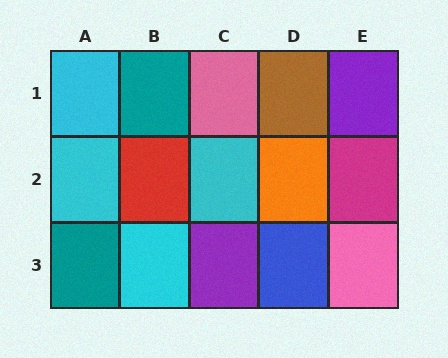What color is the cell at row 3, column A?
Teal.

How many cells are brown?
1 cell is brown.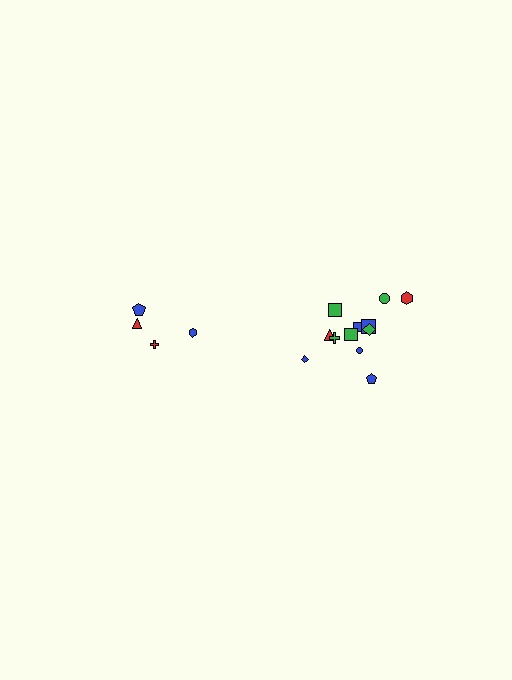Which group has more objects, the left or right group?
The right group.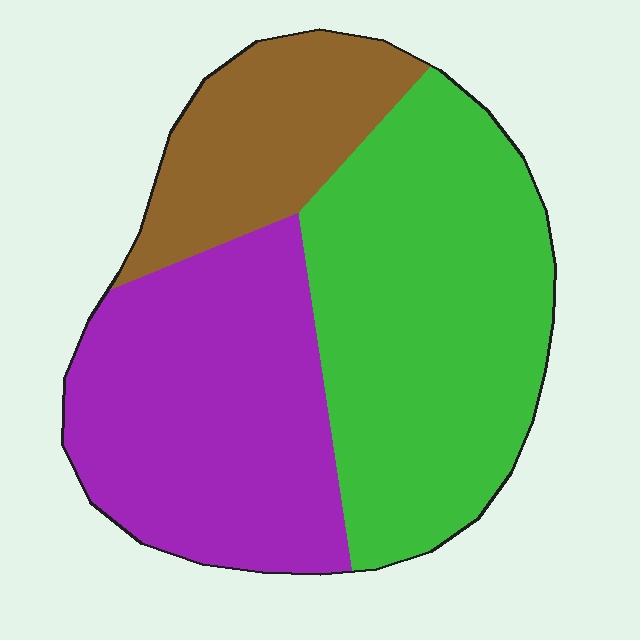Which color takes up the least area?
Brown, at roughly 20%.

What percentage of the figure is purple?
Purple takes up about three eighths (3/8) of the figure.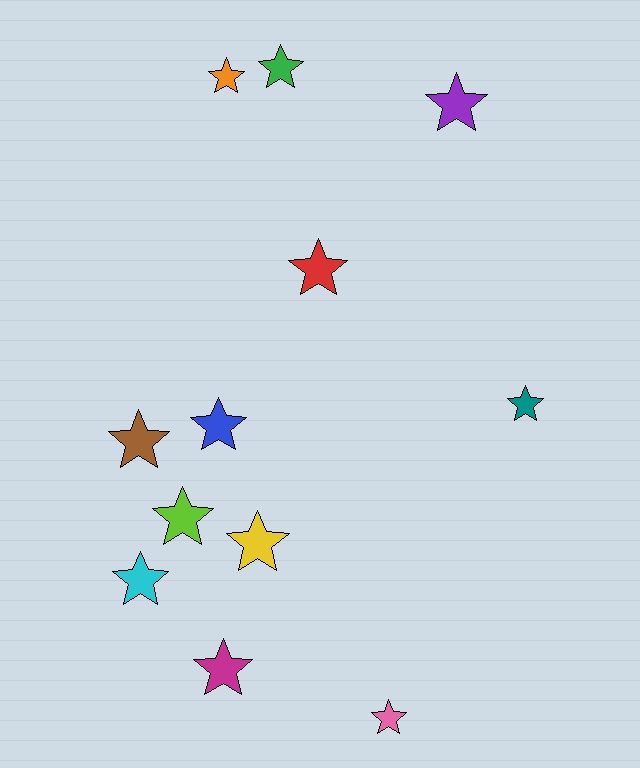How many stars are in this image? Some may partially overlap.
There are 12 stars.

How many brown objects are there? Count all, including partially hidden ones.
There is 1 brown object.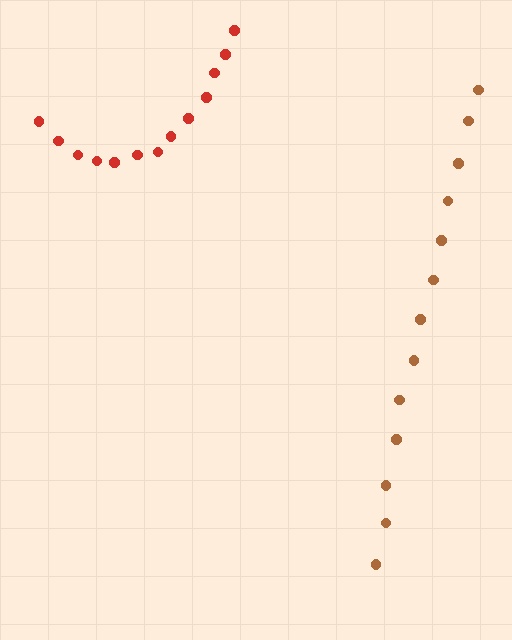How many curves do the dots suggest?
There are 2 distinct paths.